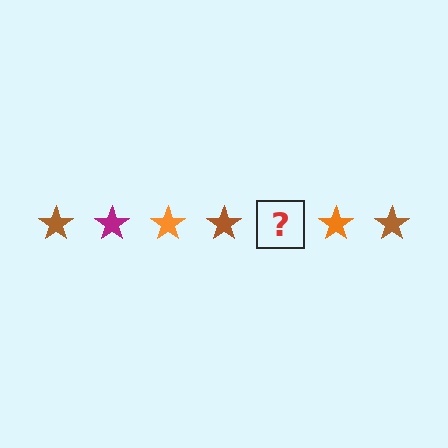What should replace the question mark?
The question mark should be replaced with a magenta star.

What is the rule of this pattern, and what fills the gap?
The rule is that the pattern cycles through brown, magenta, orange stars. The gap should be filled with a magenta star.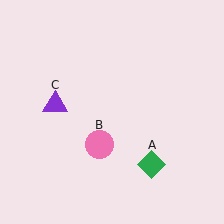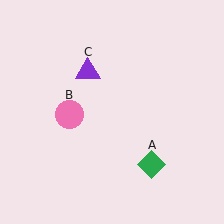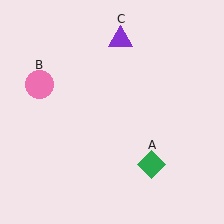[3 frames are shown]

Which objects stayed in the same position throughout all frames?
Green diamond (object A) remained stationary.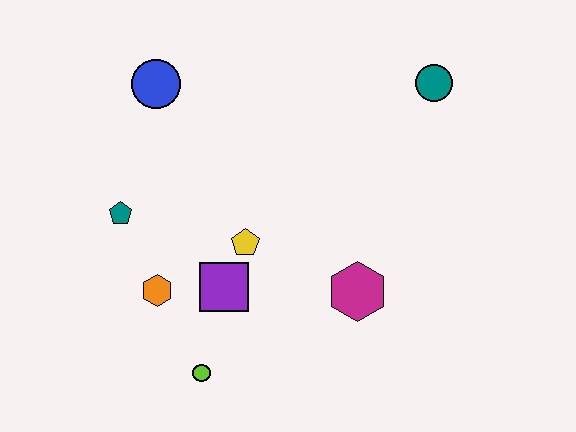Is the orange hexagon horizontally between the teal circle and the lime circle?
No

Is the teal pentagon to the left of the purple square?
Yes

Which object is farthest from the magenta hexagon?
The blue circle is farthest from the magenta hexagon.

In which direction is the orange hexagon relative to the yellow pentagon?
The orange hexagon is to the left of the yellow pentagon.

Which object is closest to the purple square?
The yellow pentagon is closest to the purple square.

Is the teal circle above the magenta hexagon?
Yes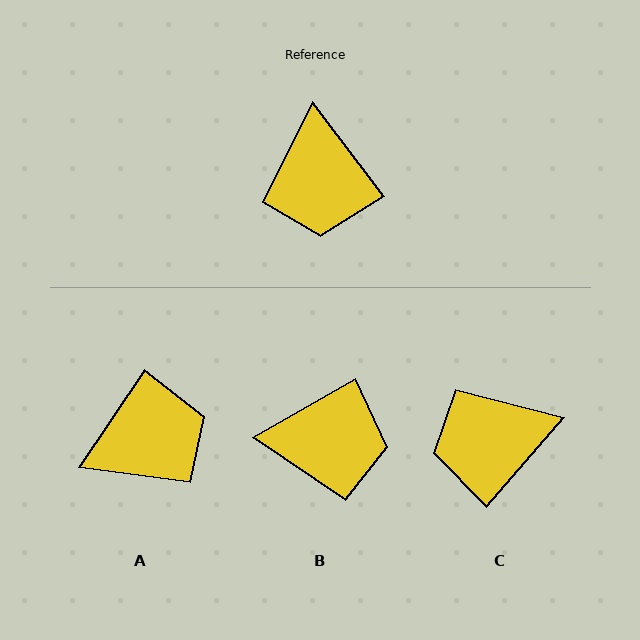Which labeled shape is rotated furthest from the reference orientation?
A, about 109 degrees away.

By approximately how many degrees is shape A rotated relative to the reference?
Approximately 109 degrees counter-clockwise.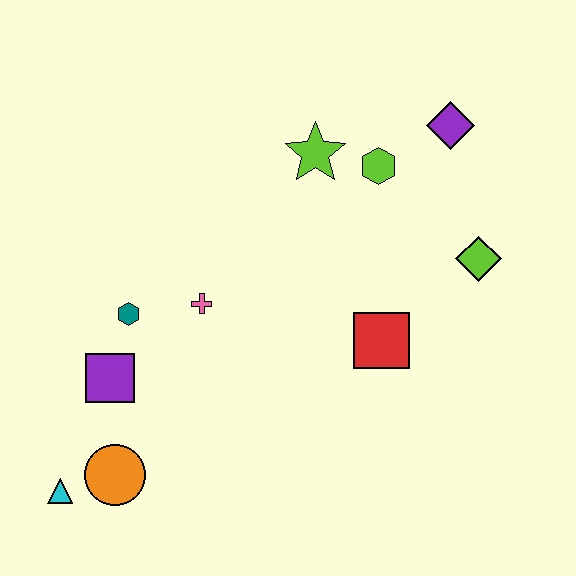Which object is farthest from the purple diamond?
The cyan triangle is farthest from the purple diamond.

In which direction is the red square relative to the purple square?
The red square is to the right of the purple square.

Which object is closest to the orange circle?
The cyan triangle is closest to the orange circle.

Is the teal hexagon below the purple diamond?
Yes